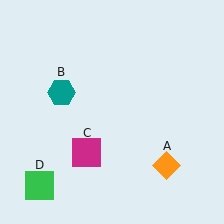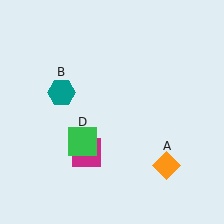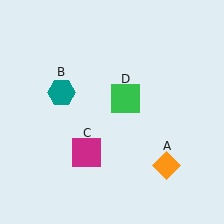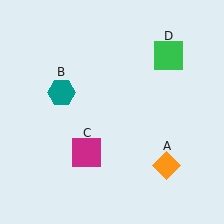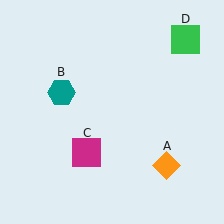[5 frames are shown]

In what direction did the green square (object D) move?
The green square (object D) moved up and to the right.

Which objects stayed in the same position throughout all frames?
Orange diamond (object A) and teal hexagon (object B) and magenta square (object C) remained stationary.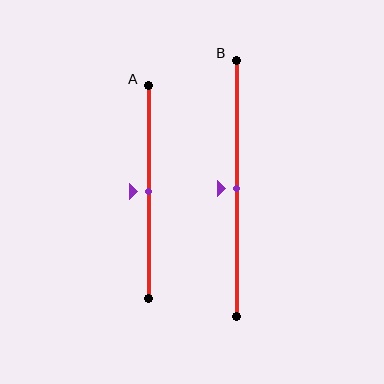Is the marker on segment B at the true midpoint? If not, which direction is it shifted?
Yes, the marker on segment B is at the true midpoint.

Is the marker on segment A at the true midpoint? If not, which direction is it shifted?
Yes, the marker on segment A is at the true midpoint.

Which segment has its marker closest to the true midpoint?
Segment A has its marker closest to the true midpoint.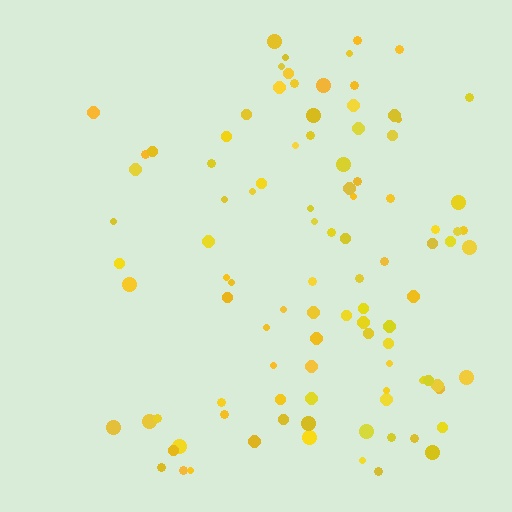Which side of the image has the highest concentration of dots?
The right.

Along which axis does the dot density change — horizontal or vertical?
Horizontal.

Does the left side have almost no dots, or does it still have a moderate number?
Still a moderate number, just noticeably fewer than the right.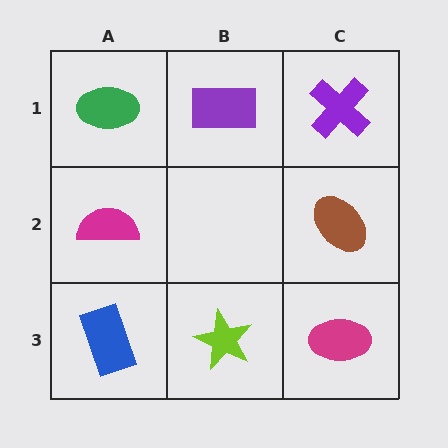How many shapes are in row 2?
2 shapes.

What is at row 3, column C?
A magenta ellipse.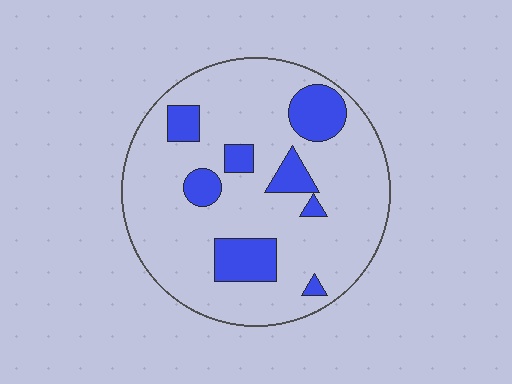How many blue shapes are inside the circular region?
8.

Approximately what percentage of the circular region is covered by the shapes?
Approximately 20%.